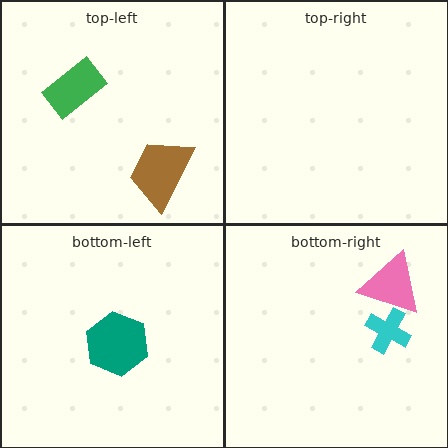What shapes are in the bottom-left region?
The teal hexagon.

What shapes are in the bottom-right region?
The cyan cross, the pink triangle.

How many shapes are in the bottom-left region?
1.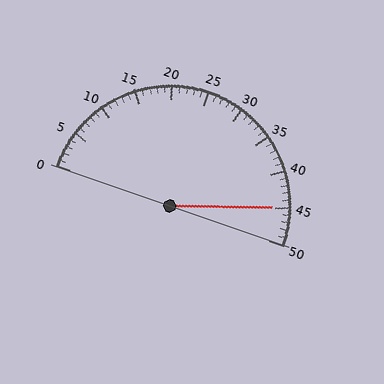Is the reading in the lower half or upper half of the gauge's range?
The reading is in the upper half of the range (0 to 50).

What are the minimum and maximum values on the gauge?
The gauge ranges from 0 to 50.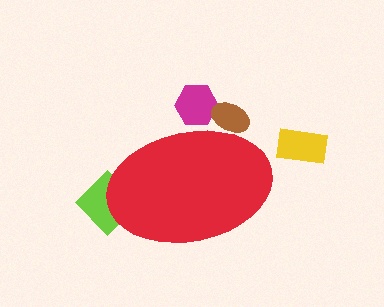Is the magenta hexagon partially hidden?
Yes, the magenta hexagon is partially hidden behind the red ellipse.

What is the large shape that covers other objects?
A red ellipse.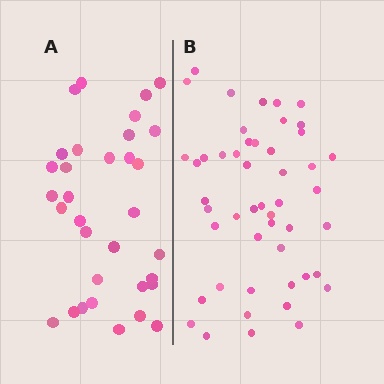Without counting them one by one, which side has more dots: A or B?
Region B (the right region) has more dots.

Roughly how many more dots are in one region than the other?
Region B has approximately 15 more dots than region A.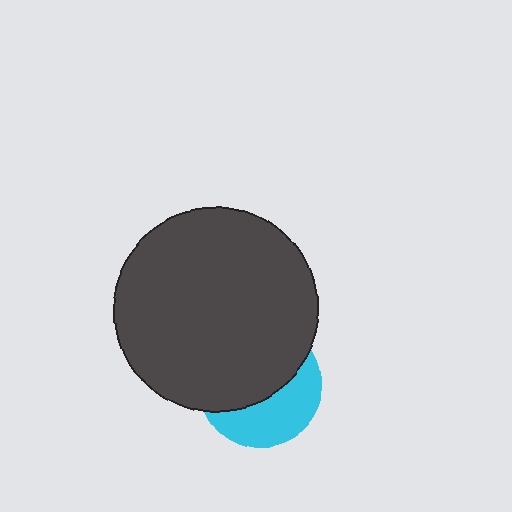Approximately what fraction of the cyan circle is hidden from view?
Roughly 59% of the cyan circle is hidden behind the dark gray circle.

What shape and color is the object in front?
The object in front is a dark gray circle.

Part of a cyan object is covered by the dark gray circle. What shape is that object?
It is a circle.